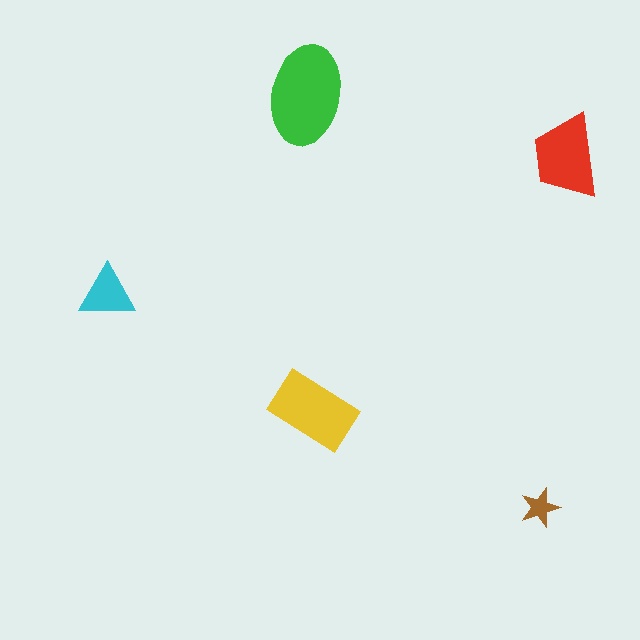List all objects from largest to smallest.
The green ellipse, the yellow rectangle, the red trapezoid, the cyan triangle, the brown star.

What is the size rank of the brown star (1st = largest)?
5th.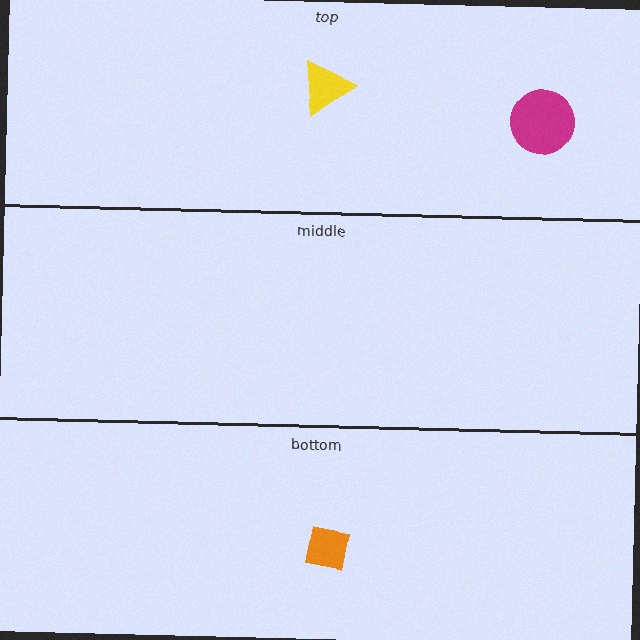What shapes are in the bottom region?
The orange square.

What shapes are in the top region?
The magenta circle, the yellow triangle.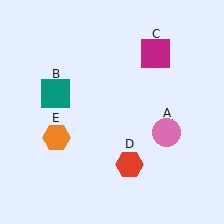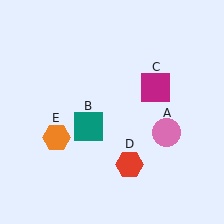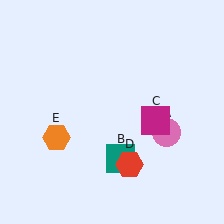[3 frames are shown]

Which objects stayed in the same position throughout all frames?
Pink circle (object A) and red hexagon (object D) and orange hexagon (object E) remained stationary.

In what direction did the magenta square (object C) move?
The magenta square (object C) moved down.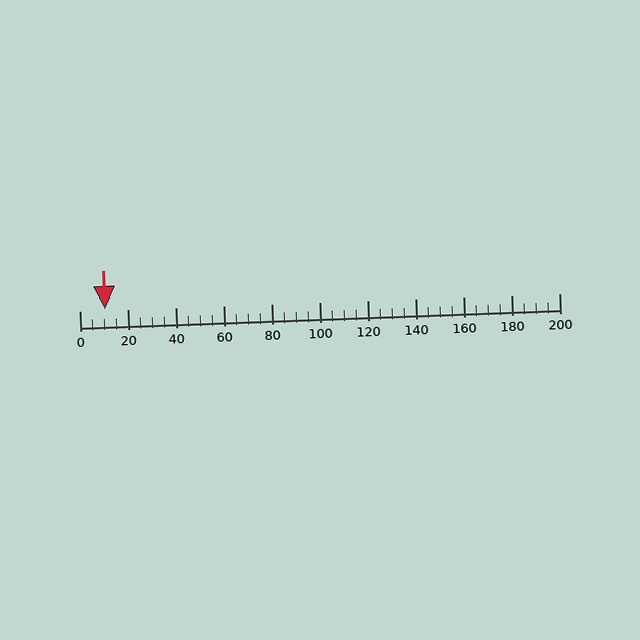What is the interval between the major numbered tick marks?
The major tick marks are spaced 20 units apart.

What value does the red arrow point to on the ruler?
The red arrow points to approximately 11.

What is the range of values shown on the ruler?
The ruler shows values from 0 to 200.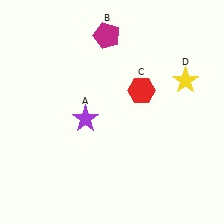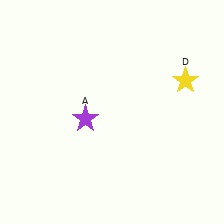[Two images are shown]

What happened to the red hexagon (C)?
The red hexagon (C) was removed in Image 2. It was in the top-right area of Image 1.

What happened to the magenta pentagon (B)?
The magenta pentagon (B) was removed in Image 2. It was in the top-left area of Image 1.